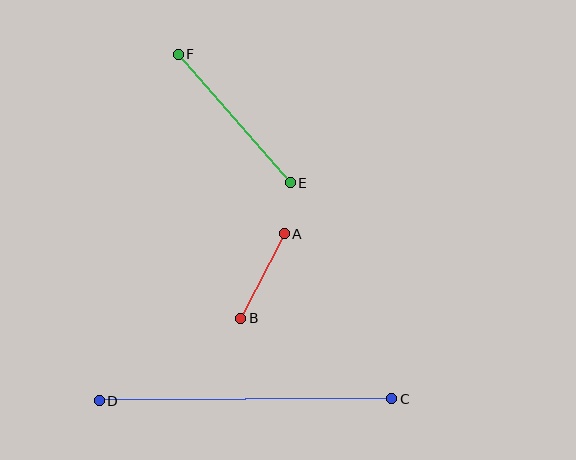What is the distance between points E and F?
The distance is approximately 171 pixels.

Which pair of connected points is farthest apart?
Points C and D are farthest apart.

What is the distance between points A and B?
The distance is approximately 95 pixels.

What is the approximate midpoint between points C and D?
The midpoint is at approximately (246, 400) pixels.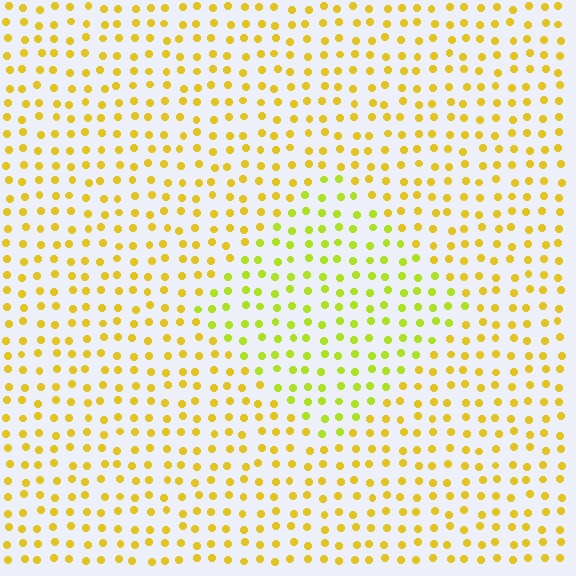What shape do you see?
I see a diamond.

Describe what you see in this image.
The image is filled with small yellow elements in a uniform arrangement. A diamond-shaped region is visible where the elements are tinted to a slightly different hue, forming a subtle color boundary.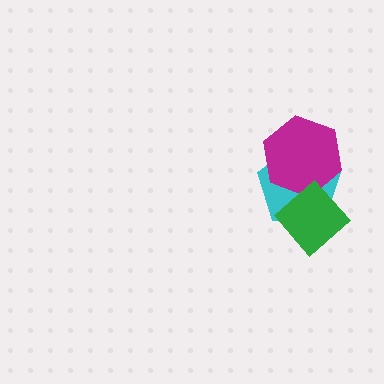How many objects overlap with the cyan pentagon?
2 objects overlap with the cyan pentagon.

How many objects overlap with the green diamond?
1 object overlaps with the green diamond.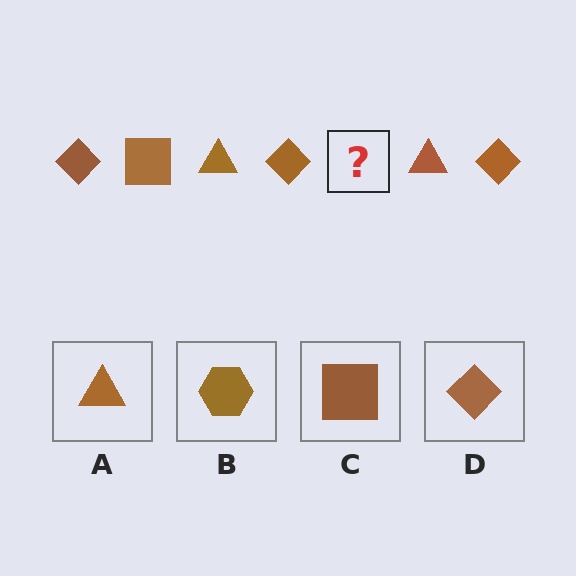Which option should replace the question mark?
Option C.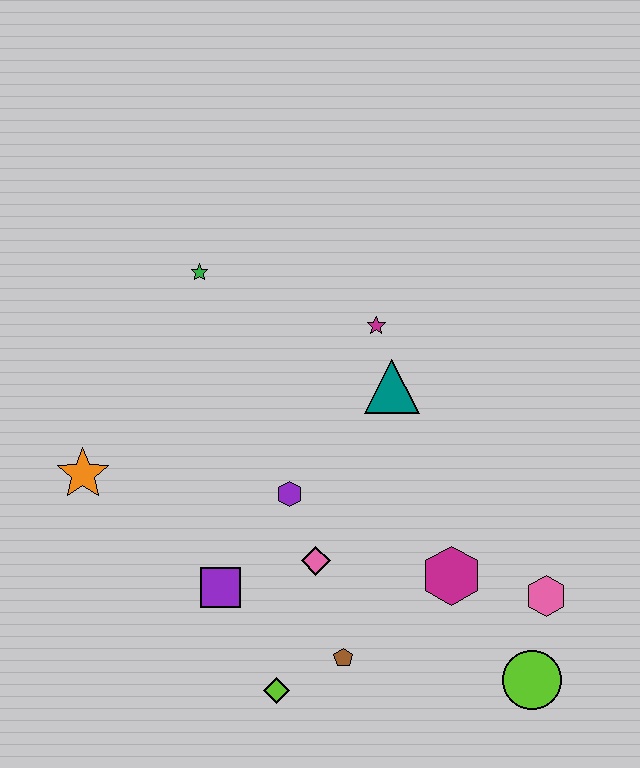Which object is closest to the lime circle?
The pink hexagon is closest to the lime circle.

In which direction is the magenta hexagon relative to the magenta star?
The magenta hexagon is below the magenta star.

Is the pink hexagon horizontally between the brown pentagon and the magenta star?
No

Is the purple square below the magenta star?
Yes